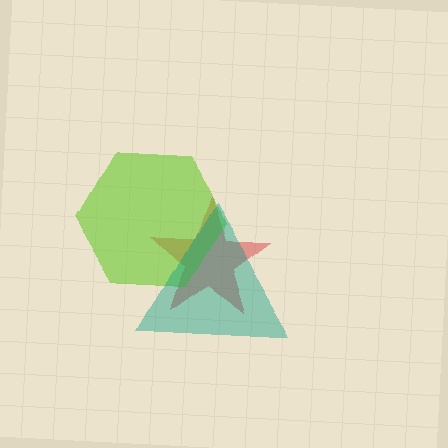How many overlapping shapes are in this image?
There are 3 overlapping shapes in the image.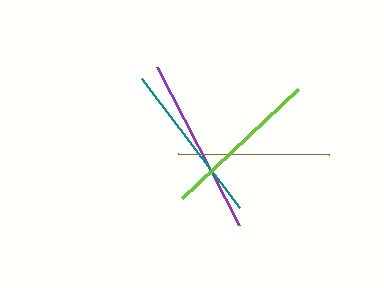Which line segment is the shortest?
The brown line is the shortest at approximately 151 pixels.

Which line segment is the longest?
The purple line is the longest at approximately 178 pixels.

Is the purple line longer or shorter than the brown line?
The purple line is longer than the brown line.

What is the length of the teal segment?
The teal segment is approximately 161 pixels long.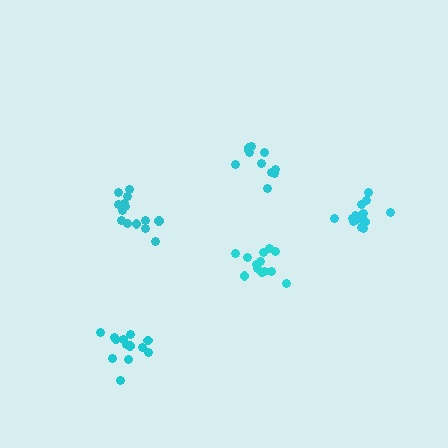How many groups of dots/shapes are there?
There are 5 groups.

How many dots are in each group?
Group 1: 11 dots, Group 2: 13 dots, Group 3: 15 dots, Group 4: 16 dots, Group 5: 13 dots (68 total).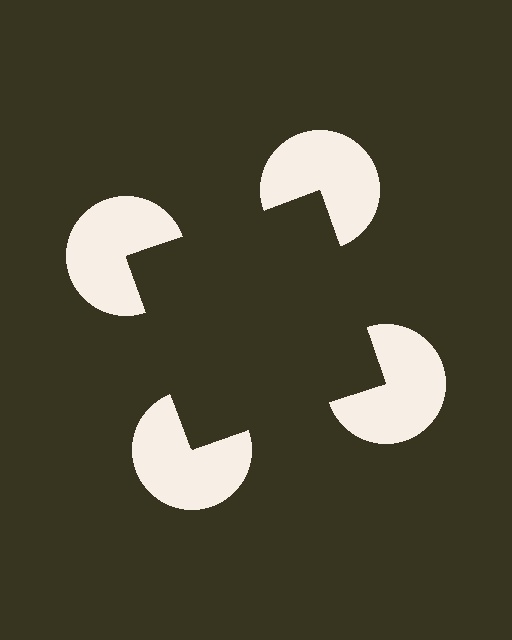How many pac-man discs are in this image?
There are 4 — one at each vertex of the illusory square.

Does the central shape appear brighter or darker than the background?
It typically appears slightly darker than the background, even though no actual brightness change is drawn.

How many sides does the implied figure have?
4 sides.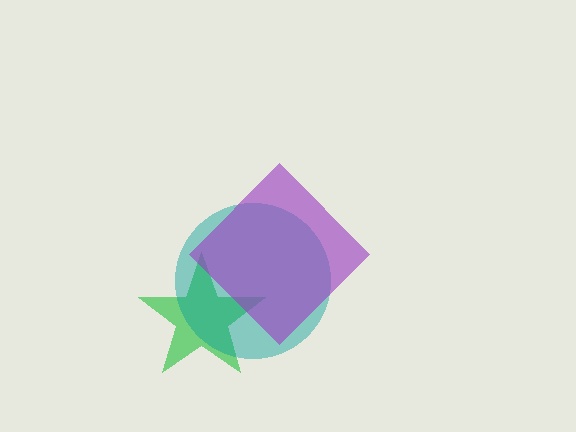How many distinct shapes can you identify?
There are 3 distinct shapes: a green star, a teal circle, a purple diamond.